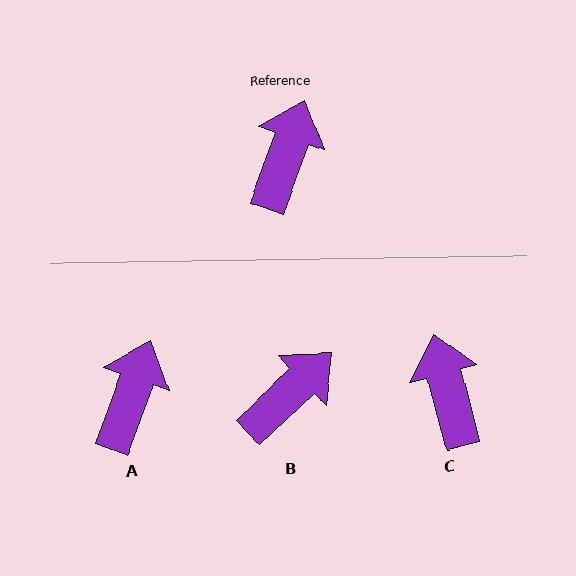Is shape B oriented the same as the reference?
No, it is off by about 27 degrees.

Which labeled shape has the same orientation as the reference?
A.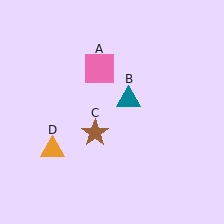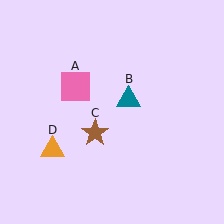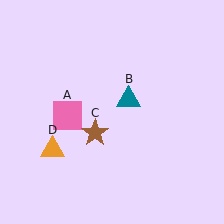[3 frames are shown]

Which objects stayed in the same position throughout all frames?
Teal triangle (object B) and brown star (object C) and orange triangle (object D) remained stationary.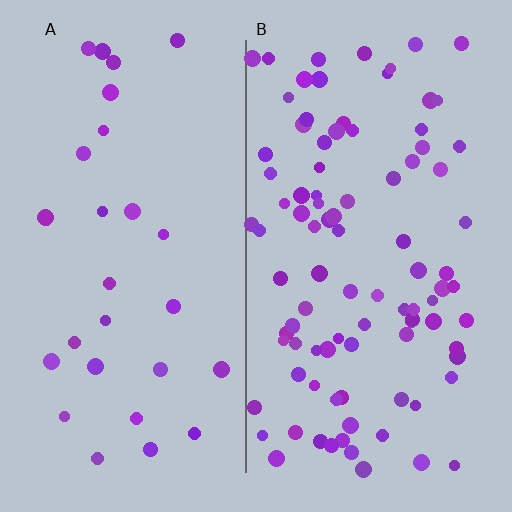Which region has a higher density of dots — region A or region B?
B (the right).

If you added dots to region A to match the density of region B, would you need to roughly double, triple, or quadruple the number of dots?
Approximately triple.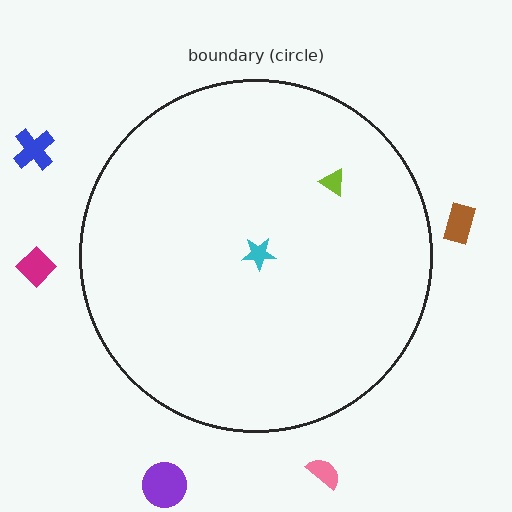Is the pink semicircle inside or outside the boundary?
Outside.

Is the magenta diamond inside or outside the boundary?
Outside.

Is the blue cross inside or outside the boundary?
Outside.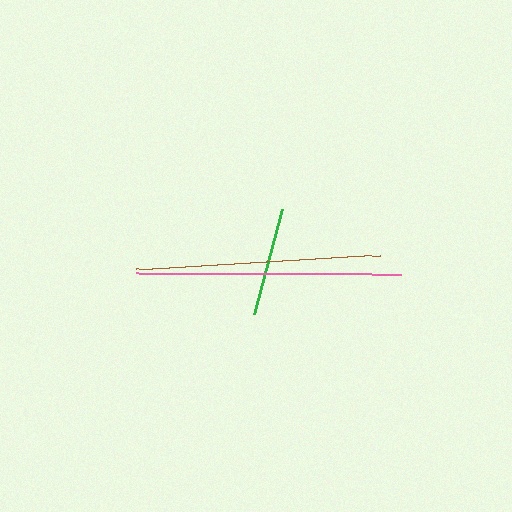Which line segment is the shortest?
The green line is the shortest at approximately 108 pixels.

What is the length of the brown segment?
The brown segment is approximately 244 pixels long.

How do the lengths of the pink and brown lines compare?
The pink and brown lines are approximately the same length.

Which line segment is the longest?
The pink line is the longest at approximately 265 pixels.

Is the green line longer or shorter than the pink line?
The pink line is longer than the green line.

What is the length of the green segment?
The green segment is approximately 108 pixels long.